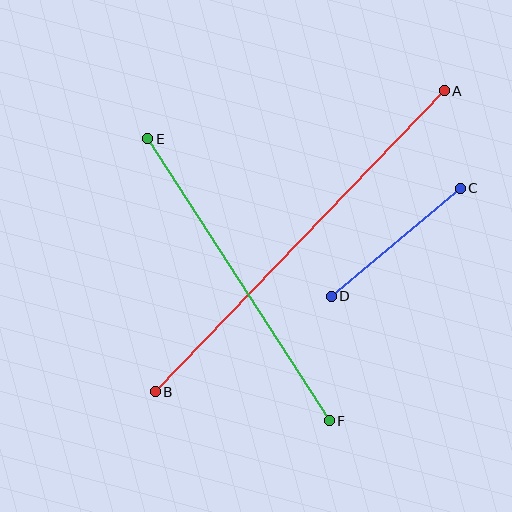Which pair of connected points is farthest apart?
Points A and B are farthest apart.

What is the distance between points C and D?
The distance is approximately 168 pixels.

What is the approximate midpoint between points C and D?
The midpoint is at approximately (396, 242) pixels.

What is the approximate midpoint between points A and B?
The midpoint is at approximately (300, 241) pixels.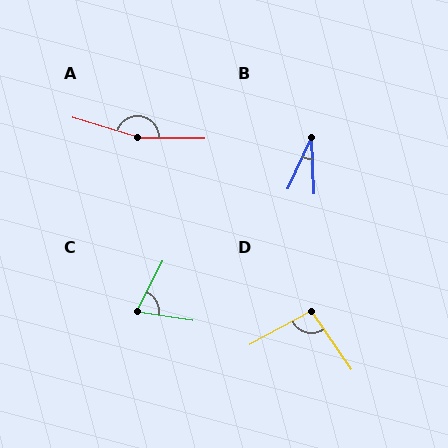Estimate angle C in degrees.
Approximately 72 degrees.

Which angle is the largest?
A, at approximately 163 degrees.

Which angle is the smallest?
B, at approximately 28 degrees.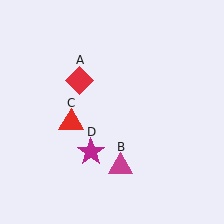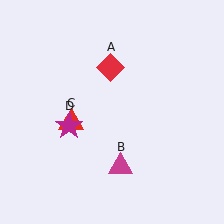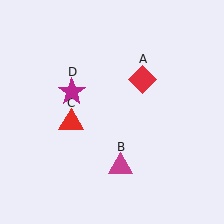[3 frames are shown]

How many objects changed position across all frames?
2 objects changed position: red diamond (object A), magenta star (object D).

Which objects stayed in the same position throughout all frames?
Magenta triangle (object B) and red triangle (object C) remained stationary.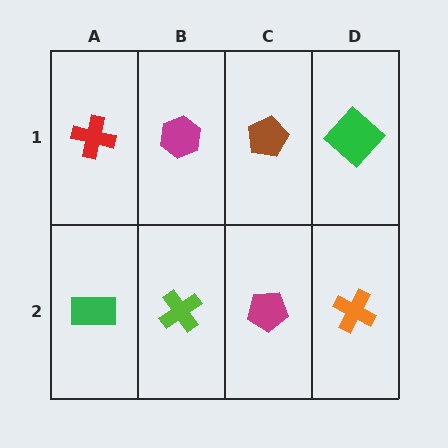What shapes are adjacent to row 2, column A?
A red cross (row 1, column A), a lime cross (row 2, column B).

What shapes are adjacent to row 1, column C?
A magenta pentagon (row 2, column C), a magenta hexagon (row 1, column B), a green diamond (row 1, column D).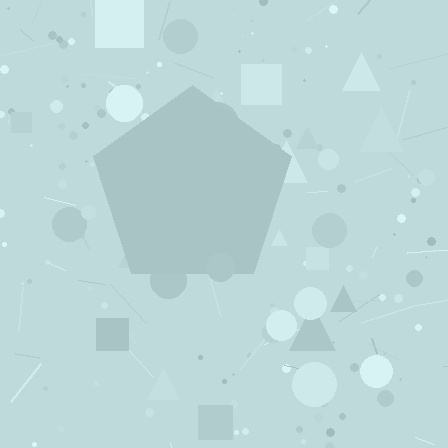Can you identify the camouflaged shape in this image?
The camouflaged shape is a pentagon.